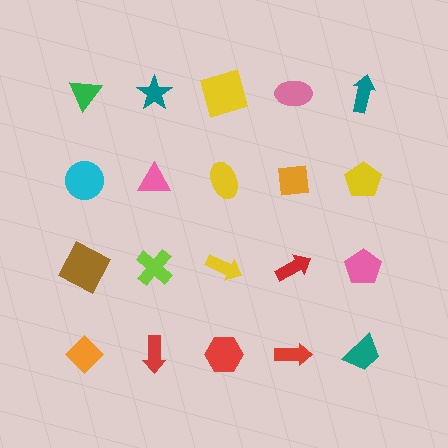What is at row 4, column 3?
A red hexagon.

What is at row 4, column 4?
A red arrow.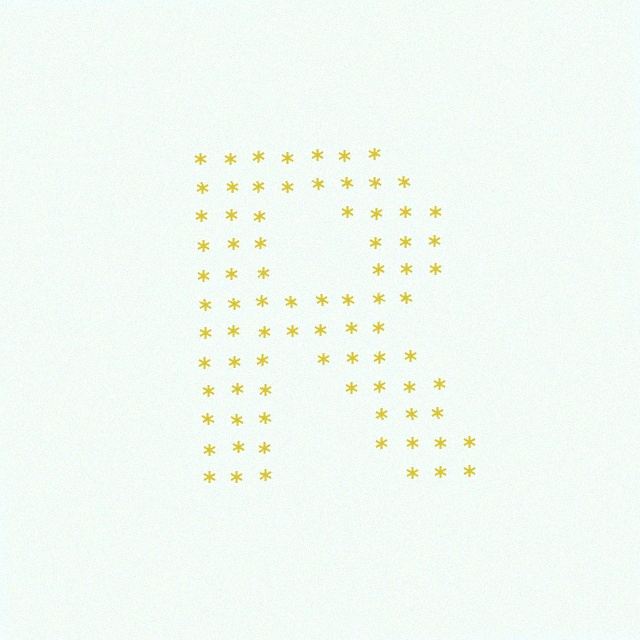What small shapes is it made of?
It is made of small asterisks.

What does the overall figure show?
The overall figure shows the letter R.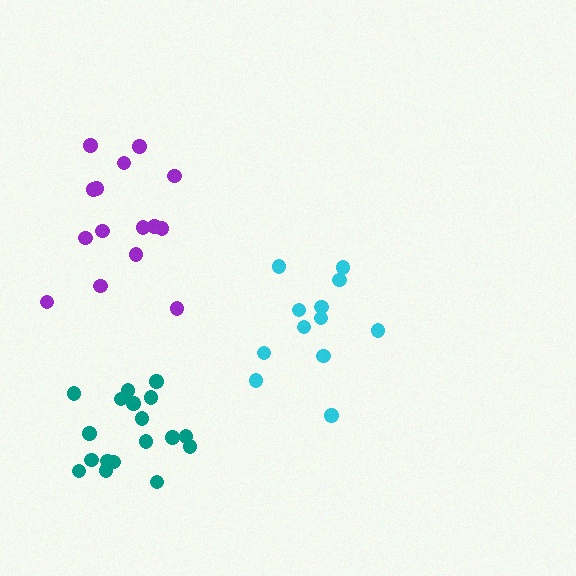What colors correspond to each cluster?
The clusters are colored: cyan, purple, teal.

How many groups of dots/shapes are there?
There are 3 groups.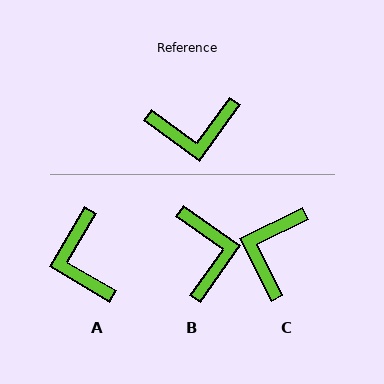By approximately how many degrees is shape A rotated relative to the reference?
Approximately 84 degrees clockwise.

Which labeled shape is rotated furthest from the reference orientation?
C, about 117 degrees away.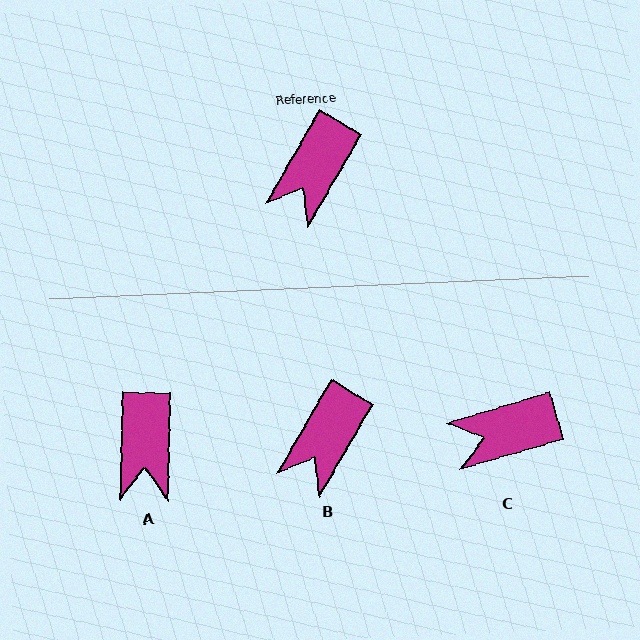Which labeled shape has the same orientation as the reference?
B.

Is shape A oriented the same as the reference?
No, it is off by about 29 degrees.